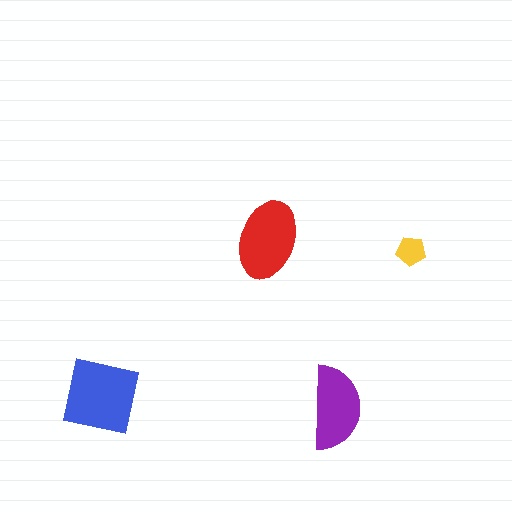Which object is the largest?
The blue square.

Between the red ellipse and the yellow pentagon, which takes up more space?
The red ellipse.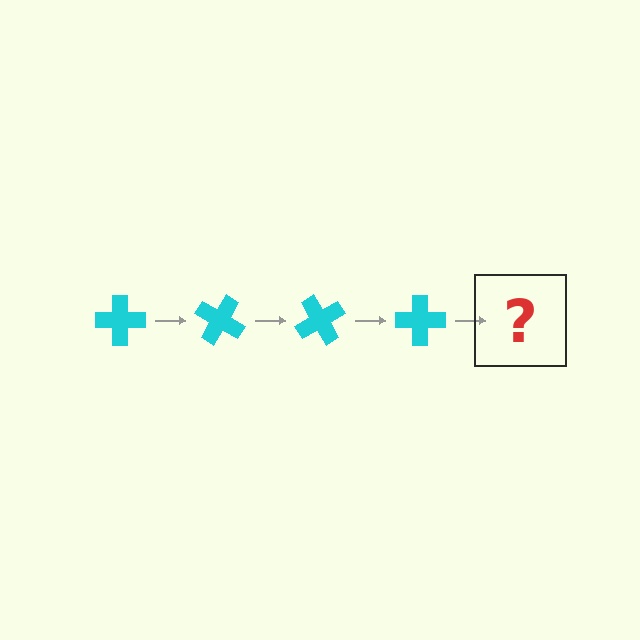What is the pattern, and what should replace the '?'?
The pattern is that the cross rotates 30 degrees each step. The '?' should be a cyan cross rotated 120 degrees.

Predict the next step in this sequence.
The next step is a cyan cross rotated 120 degrees.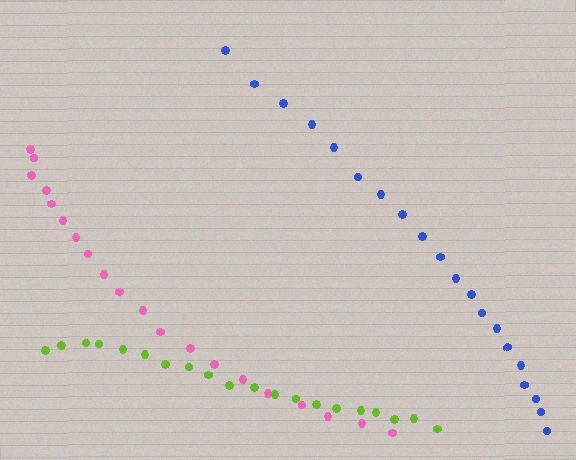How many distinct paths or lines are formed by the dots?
There are 3 distinct paths.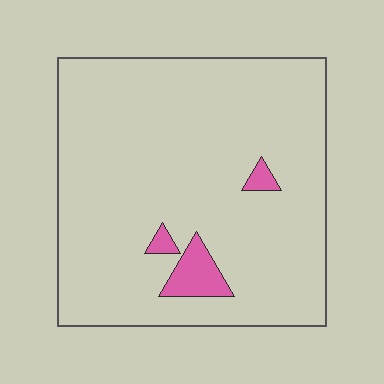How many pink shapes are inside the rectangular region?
3.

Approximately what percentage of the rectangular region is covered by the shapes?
Approximately 5%.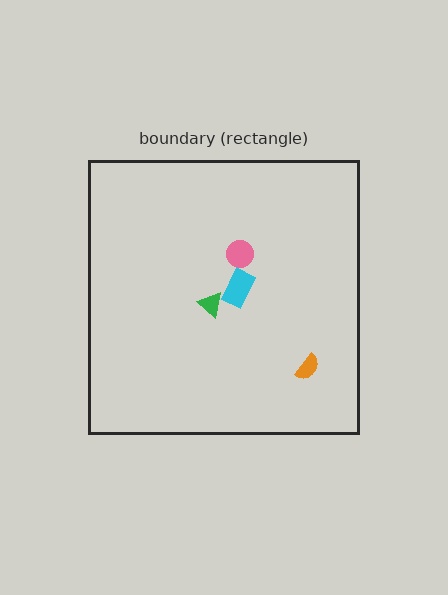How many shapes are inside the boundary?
4 inside, 0 outside.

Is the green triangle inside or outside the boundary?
Inside.